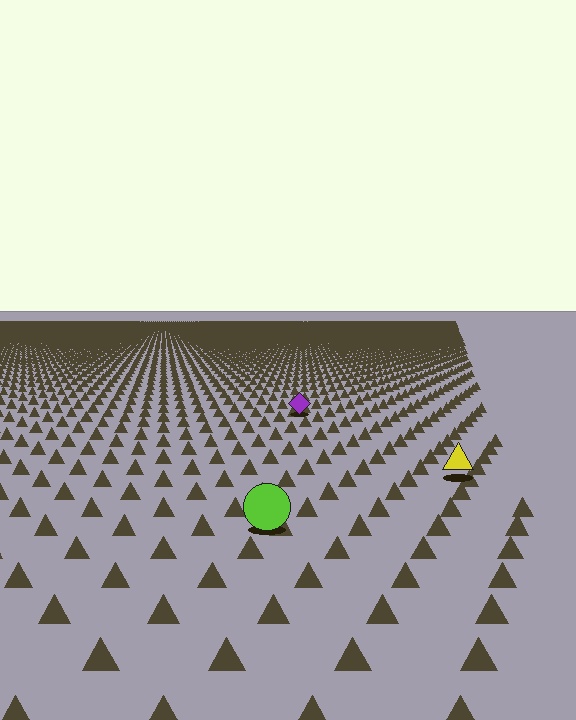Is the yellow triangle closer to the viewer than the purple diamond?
Yes. The yellow triangle is closer — you can tell from the texture gradient: the ground texture is coarser near it.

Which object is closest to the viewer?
The lime circle is closest. The texture marks near it are larger and more spread out.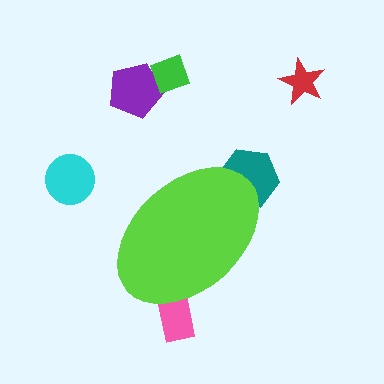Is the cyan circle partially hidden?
No, the cyan circle is fully visible.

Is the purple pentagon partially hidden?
No, the purple pentagon is fully visible.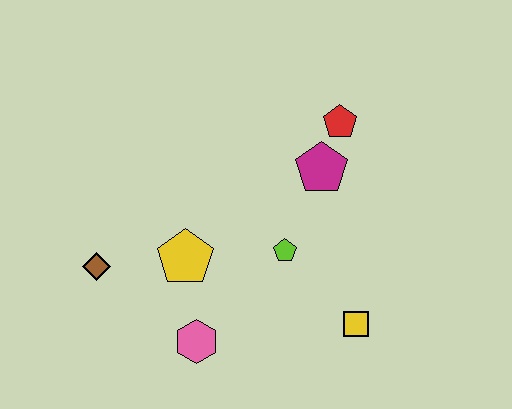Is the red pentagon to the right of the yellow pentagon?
Yes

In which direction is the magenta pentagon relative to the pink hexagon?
The magenta pentagon is above the pink hexagon.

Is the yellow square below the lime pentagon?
Yes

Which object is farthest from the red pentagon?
The brown diamond is farthest from the red pentagon.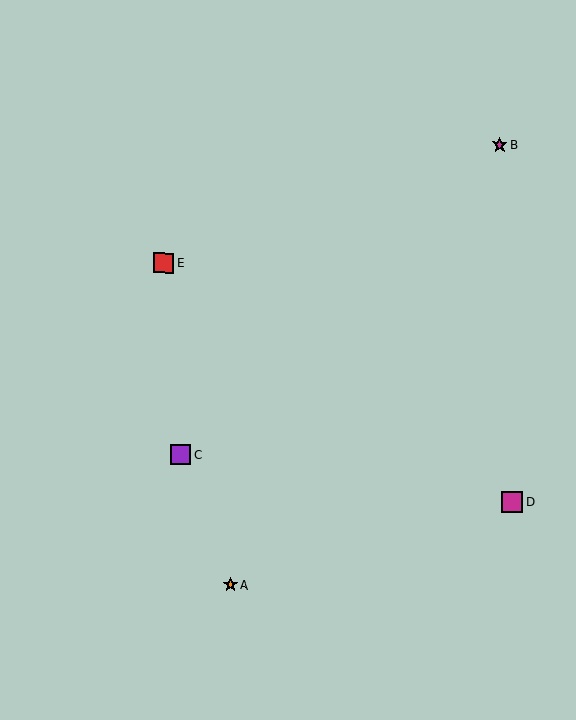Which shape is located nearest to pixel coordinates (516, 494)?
The magenta square (labeled D) at (513, 502) is nearest to that location.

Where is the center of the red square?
The center of the red square is at (164, 263).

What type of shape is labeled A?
Shape A is an orange star.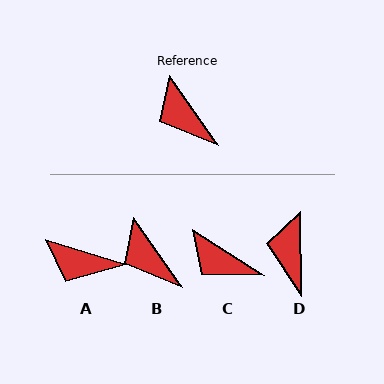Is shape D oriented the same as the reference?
No, it is off by about 34 degrees.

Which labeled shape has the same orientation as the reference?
B.